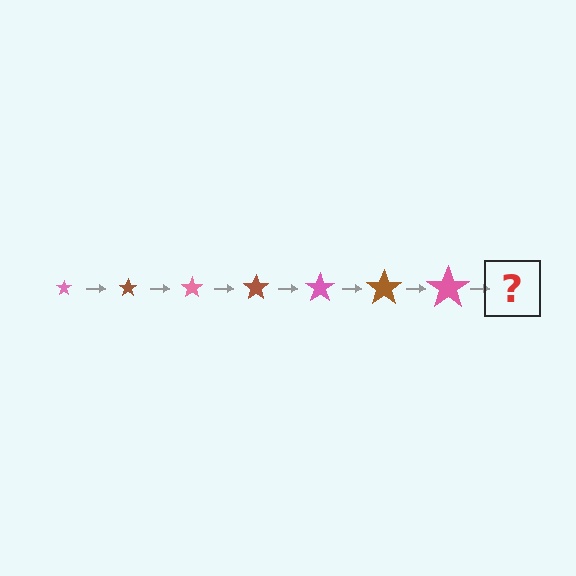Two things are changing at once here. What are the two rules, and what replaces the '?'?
The two rules are that the star grows larger each step and the color cycles through pink and brown. The '?' should be a brown star, larger than the previous one.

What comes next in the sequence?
The next element should be a brown star, larger than the previous one.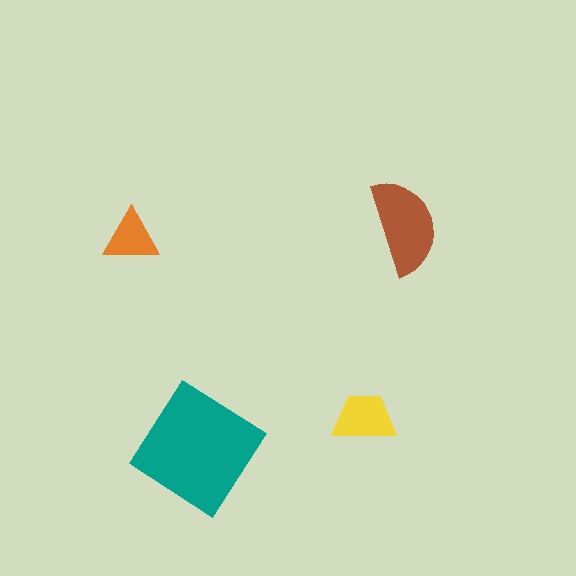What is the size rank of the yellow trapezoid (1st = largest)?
3rd.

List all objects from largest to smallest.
The teal diamond, the brown semicircle, the yellow trapezoid, the orange triangle.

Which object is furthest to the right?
The brown semicircle is rightmost.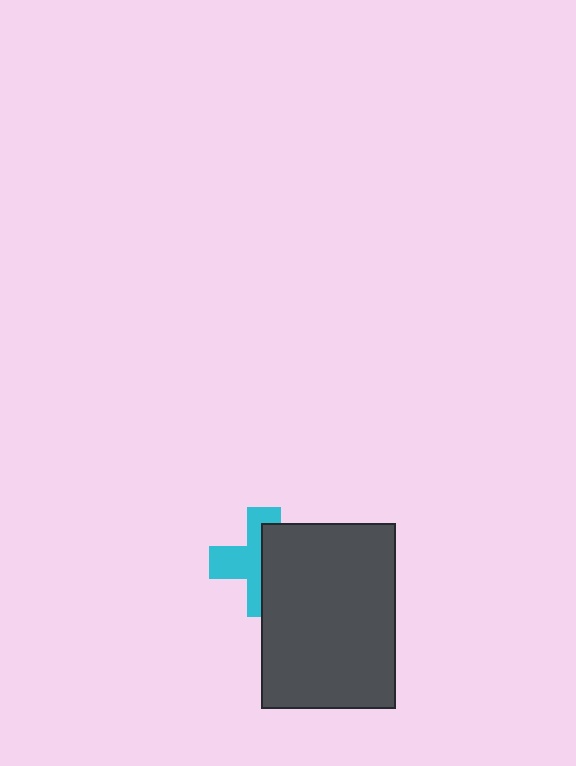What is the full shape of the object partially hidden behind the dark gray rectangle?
The partially hidden object is a cyan cross.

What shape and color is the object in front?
The object in front is a dark gray rectangle.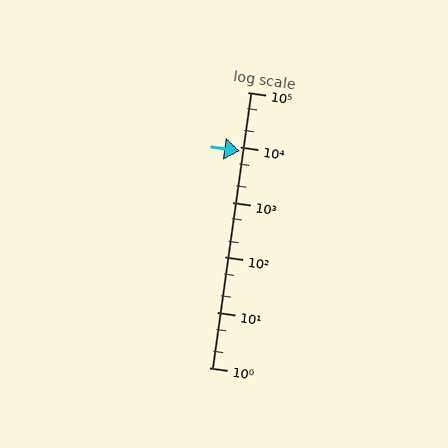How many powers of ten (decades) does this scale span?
The scale spans 5 decades, from 1 to 100000.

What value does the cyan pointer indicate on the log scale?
The pointer indicates approximately 8500.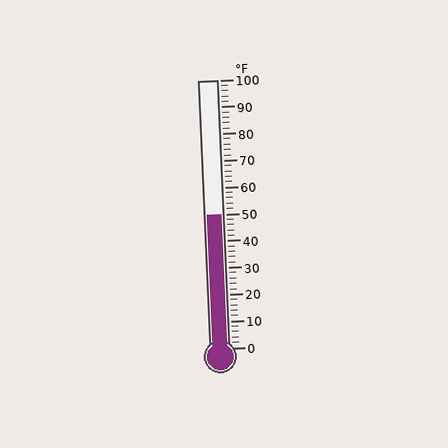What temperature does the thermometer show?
The thermometer shows approximately 50°F.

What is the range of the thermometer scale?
The thermometer scale ranges from 0°F to 100°F.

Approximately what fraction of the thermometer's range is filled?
The thermometer is filled to approximately 50% of its range.